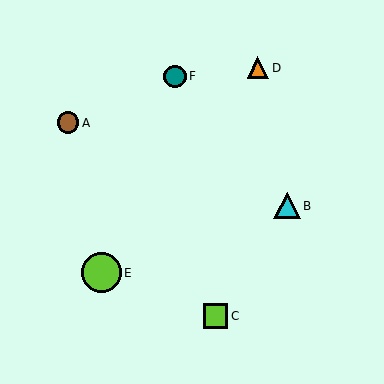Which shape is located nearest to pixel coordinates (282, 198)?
The cyan triangle (labeled B) at (287, 206) is nearest to that location.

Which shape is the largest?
The lime circle (labeled E) is the largest.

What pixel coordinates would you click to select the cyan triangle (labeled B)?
Click at (287, 206) to select the cyan triangle B.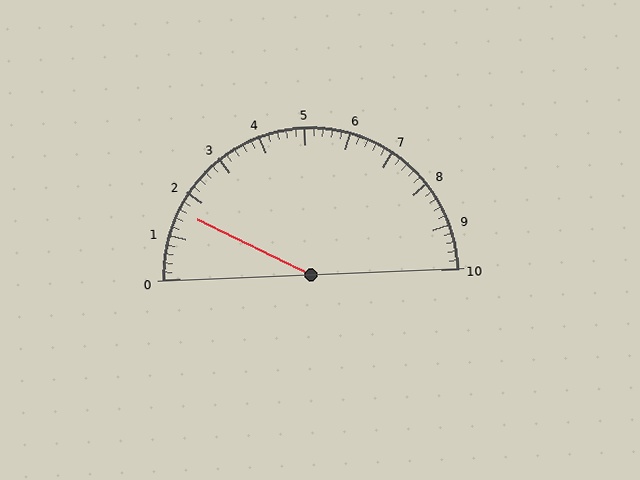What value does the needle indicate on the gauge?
The needle indicates approximately 1.6.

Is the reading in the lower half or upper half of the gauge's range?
The reading is in the lower half of the range (0 to 10).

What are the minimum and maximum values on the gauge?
The gauge ranges from 0 to 10.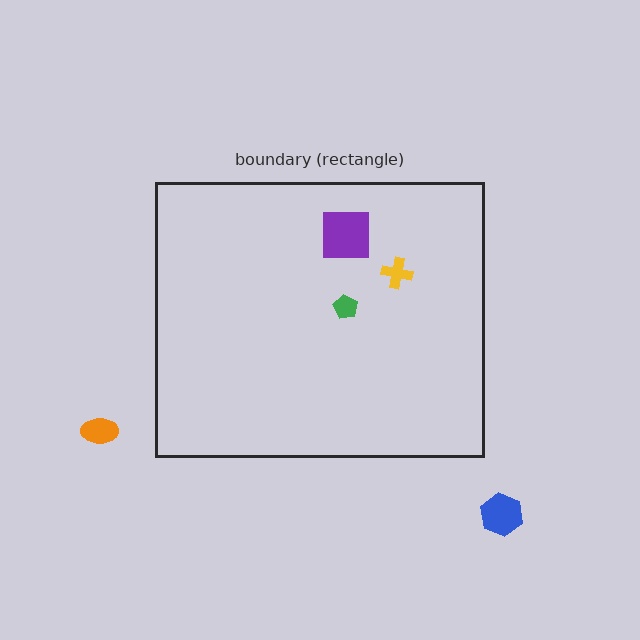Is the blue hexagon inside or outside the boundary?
Outside.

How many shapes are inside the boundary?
3 inside, 2 outside.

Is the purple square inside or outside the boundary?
Inside.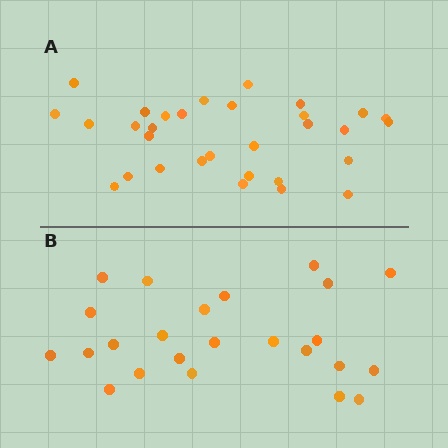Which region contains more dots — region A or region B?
Region A (the top region) has more dots.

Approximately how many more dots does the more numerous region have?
Region A has roughly 8 or so more dots than region B.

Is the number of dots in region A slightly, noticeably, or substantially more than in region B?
Region A has noticeably more, but not dramatically so. The ratio is roughly 1.3 to 1.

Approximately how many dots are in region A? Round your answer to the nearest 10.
About 30 dots. (The exact count is 31, which rounds to 30.)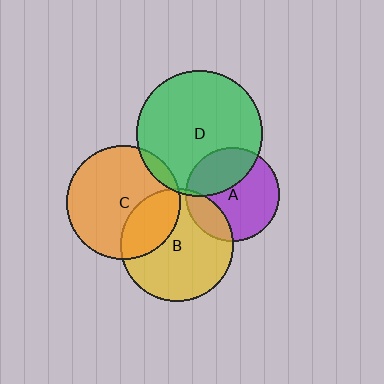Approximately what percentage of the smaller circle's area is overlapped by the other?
Approximately 30%.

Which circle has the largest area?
Circle D (green).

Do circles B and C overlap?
Yes.